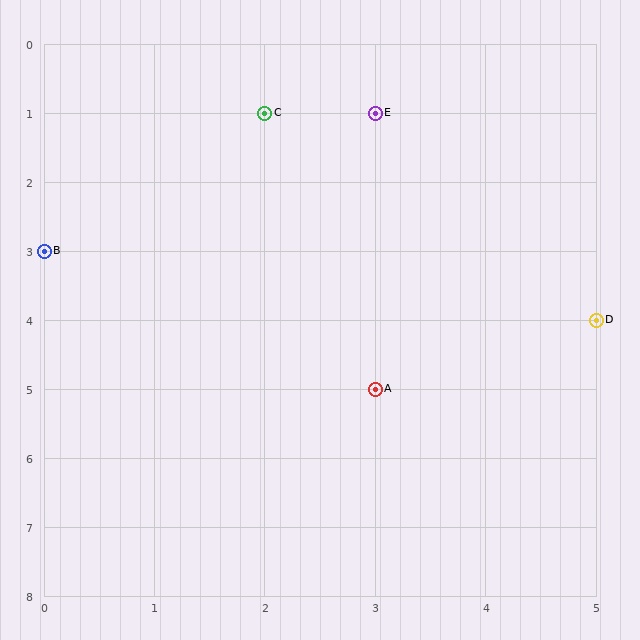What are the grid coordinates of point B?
Point B is at grid coordinates (0, 3).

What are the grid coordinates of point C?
Point C is at grid coordinates (2, 1).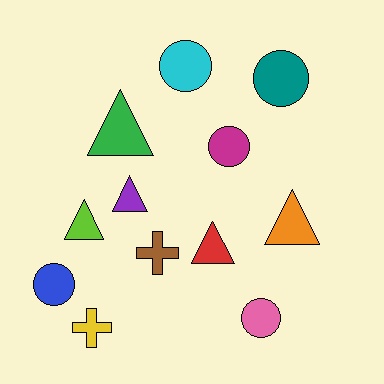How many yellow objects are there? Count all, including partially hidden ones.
There is 1 yellow object.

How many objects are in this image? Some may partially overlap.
There are 12 objects.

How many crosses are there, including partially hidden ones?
There are 2 crosses.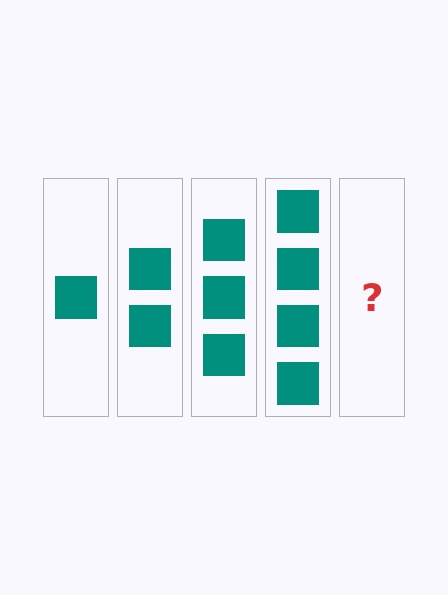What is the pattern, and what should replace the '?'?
The pattern is that each step adds one more square. The '?' should be 5 squares.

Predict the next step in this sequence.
The next step is 5 squares.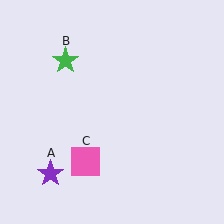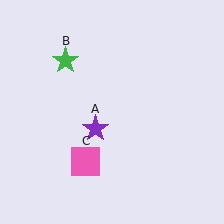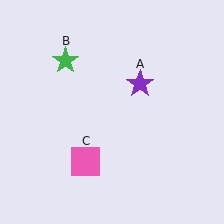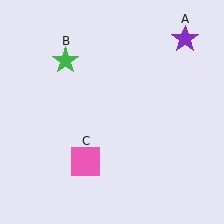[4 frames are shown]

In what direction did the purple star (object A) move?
The purple star (object A) moved up and to the right.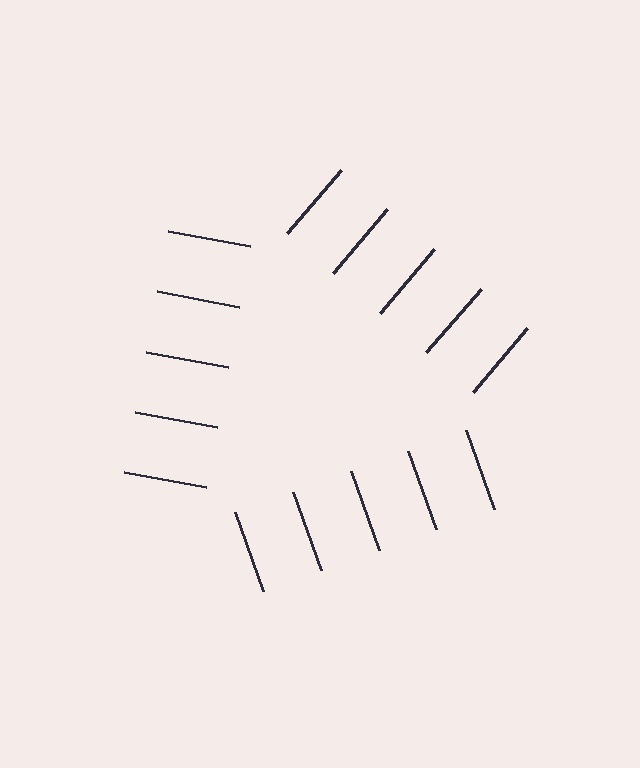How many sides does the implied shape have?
3 sides — the line-ends trace a triangle.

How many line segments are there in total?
15 — 5 along each of the 3 edges.